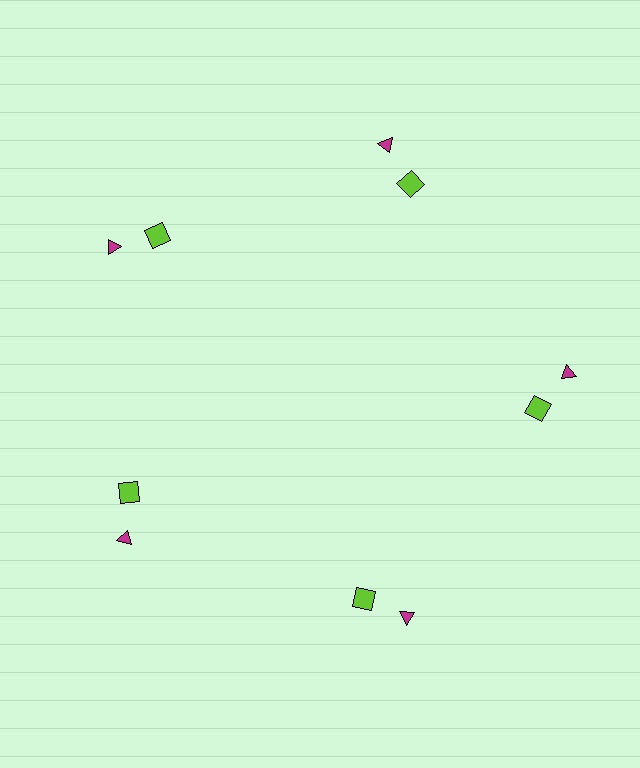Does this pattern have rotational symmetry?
Yes, this pattern has 5-fold rotational symmetry. It looks the same after rotating 72 degrees around the center.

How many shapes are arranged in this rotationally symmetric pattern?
There are 10 shapes, arranged in 5 groups of 2.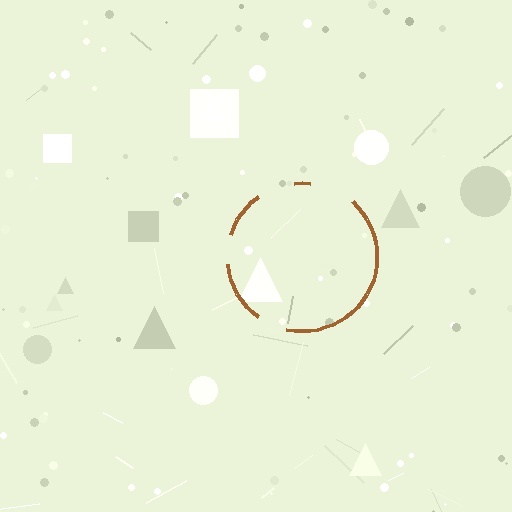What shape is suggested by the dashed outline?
The dashed outline suggests a circle.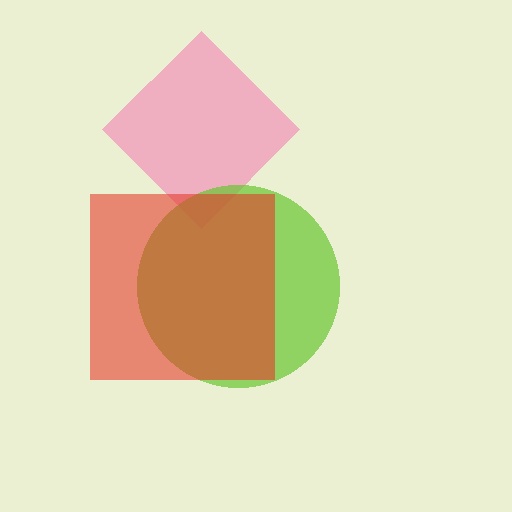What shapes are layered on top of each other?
The layered shapes are: a pink diamond, a lime circle, a red square.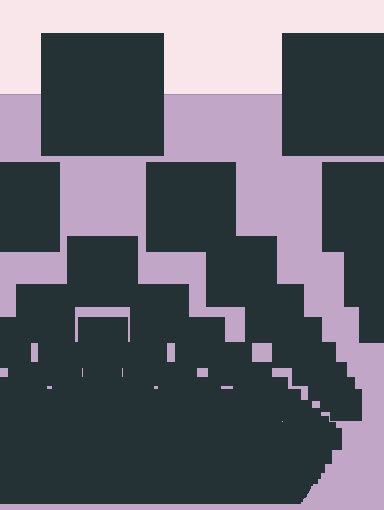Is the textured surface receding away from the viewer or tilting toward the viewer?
The surface appears to tilt toward the viewer. Texture elements get larger and sparser toward the top.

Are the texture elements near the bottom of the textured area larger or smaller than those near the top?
Smaller. The gradient is inverted — elements near the bottom are smaller and denser.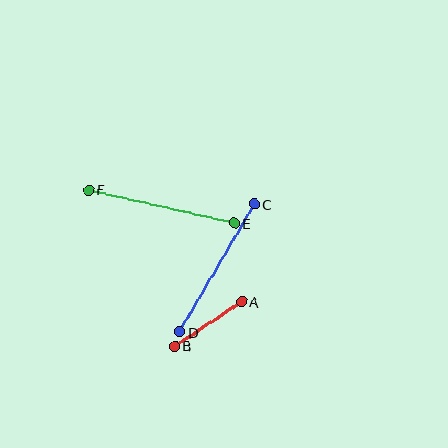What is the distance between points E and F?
The distance is approximately 149 pixels.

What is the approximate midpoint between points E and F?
The midpoint is at approximately (161, 207) pixels.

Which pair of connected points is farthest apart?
Points E and F are farthest apart.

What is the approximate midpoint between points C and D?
The midpoint is at approximately (217, 268) pixels.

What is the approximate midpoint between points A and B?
The midpoint is at approximately (208, 324) pixels.